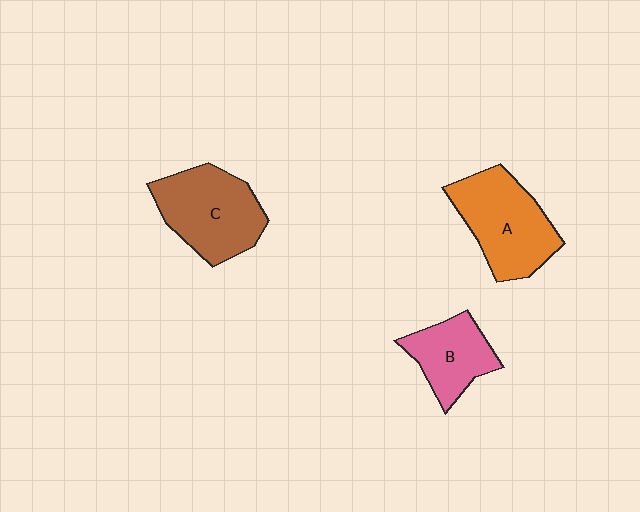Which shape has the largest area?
Shape A (orange).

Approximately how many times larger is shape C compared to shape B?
Approximately 1.5 times.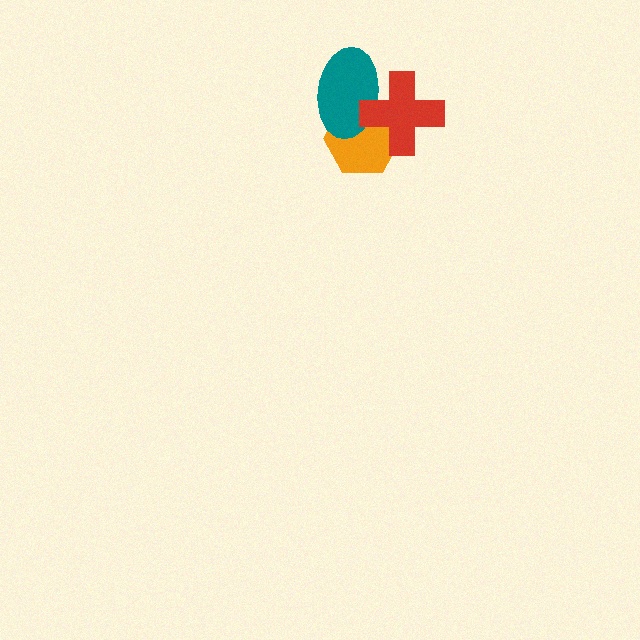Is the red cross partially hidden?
No, no other shape covers it.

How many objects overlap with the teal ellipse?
2 objects overlap with the teal ellipse.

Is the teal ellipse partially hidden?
Yes, it is partially covered by another shape.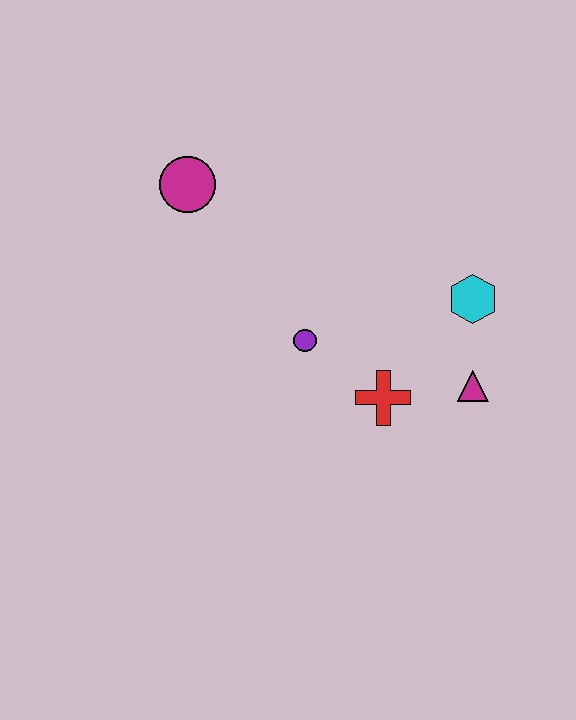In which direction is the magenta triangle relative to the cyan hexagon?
The magenta triangle is below the cyan hexagon.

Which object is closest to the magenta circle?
The purple circle is closest to the magenta circle.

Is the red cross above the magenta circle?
No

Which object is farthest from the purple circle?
The magenta circle is farthest from the purple circle.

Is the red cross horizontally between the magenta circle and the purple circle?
No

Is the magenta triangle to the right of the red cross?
Yes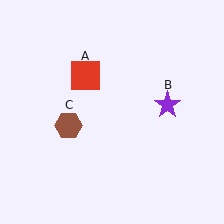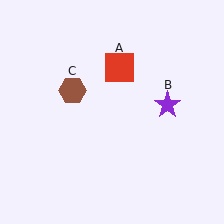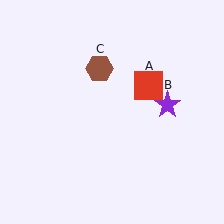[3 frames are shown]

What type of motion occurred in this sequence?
The red square (object A), brown hexagon (object C) rotated clockwise around the center of the scene.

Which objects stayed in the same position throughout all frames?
Purple star (object B) remained stationary.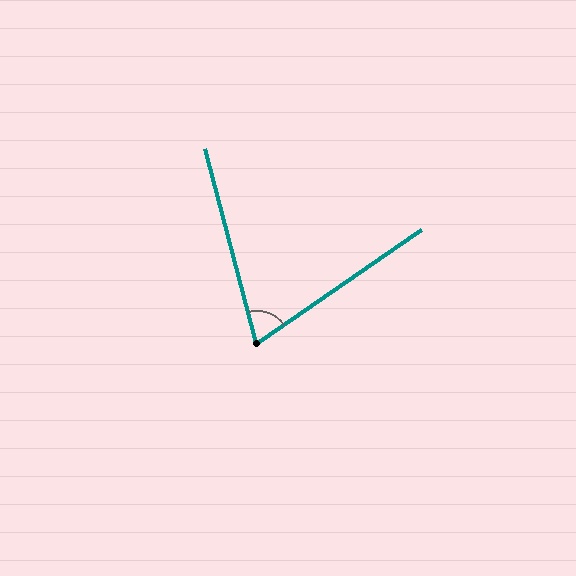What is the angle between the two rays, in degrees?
Approximately 70 degrees.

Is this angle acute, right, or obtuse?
It is acute.